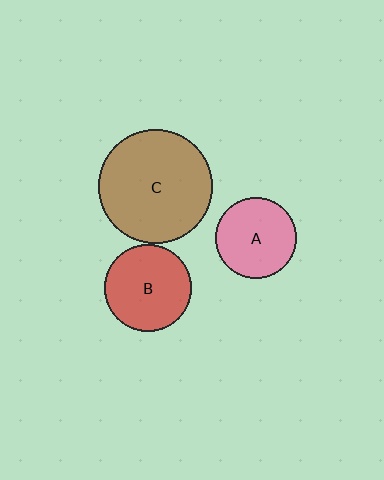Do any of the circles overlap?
No, none of the circles overlap.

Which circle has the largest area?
Circle C (brown).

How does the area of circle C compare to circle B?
Approximately 1.7 times.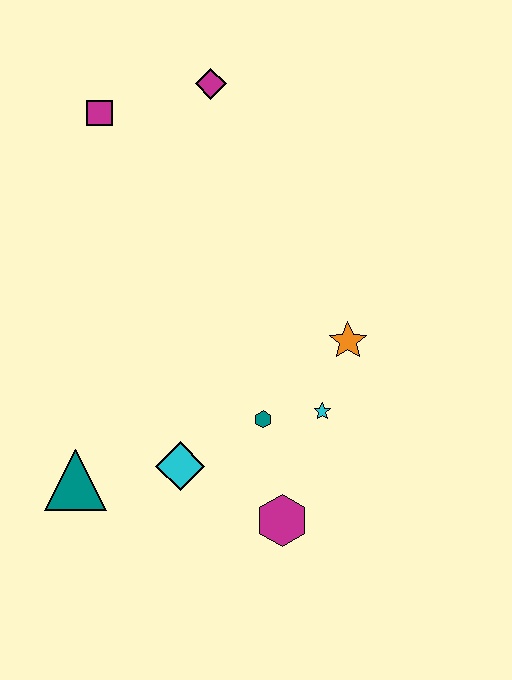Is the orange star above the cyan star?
Yes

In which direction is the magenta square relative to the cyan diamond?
The magenta square is above the cyan diamond.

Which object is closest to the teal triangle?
The cyan diamond is closest to the teal triangle.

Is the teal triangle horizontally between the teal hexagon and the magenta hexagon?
No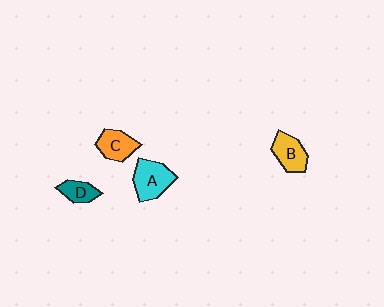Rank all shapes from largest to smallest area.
From largest to smallest: A (cyan), B (yellow), C (orange), D (teal).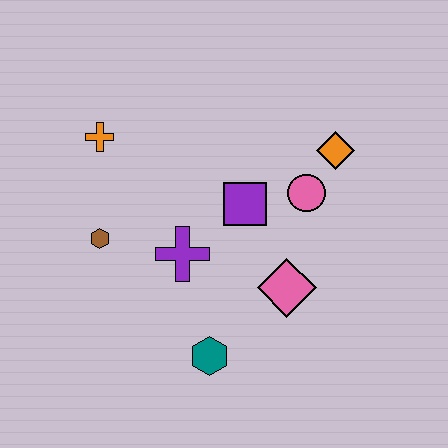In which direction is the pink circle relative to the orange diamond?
The pink circle is below the orange diamond.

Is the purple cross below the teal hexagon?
No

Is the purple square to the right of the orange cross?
Yes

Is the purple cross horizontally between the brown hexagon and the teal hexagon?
Yes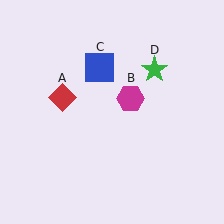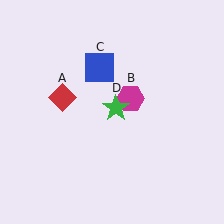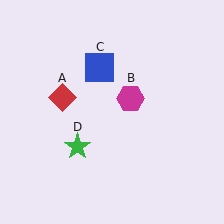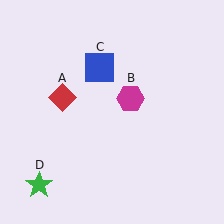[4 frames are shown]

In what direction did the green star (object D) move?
The green star (object D) moved down and to the left.